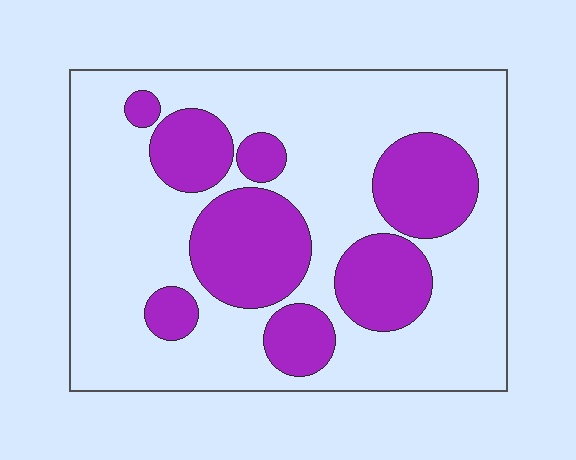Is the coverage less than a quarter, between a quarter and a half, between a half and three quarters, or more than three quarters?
Between a quarter and a half.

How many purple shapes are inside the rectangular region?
8.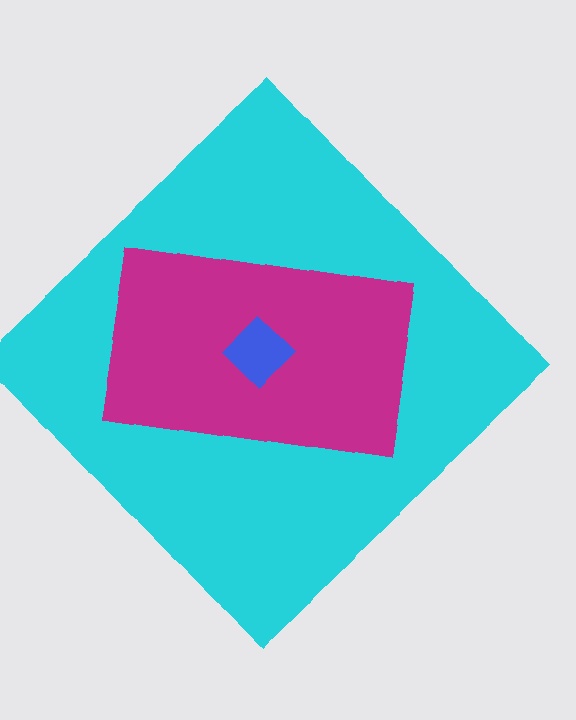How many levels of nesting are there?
3.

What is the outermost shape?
The cyan diamond.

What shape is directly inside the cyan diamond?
The magenta rectangle.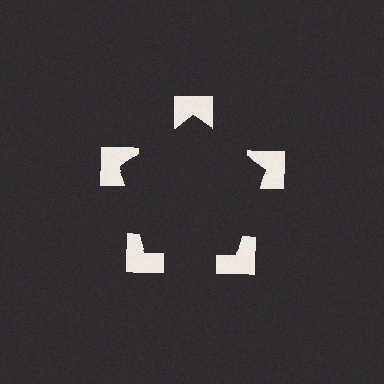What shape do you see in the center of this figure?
An illusory pentagon — its edges are inferred from the aligned wedge cuts in the notched squares, not physically drawn.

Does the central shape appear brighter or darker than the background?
It typically appears slightly darker than the background, even though no actual brightness change is drawn.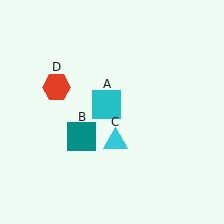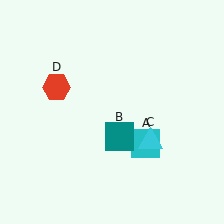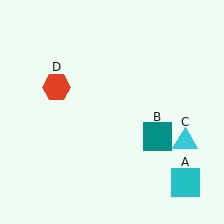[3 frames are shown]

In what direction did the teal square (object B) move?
The teal square (object B) moved right.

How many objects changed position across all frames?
3 objects changed position: cyan square (object A), teal square (object B), cyan triangle (object C).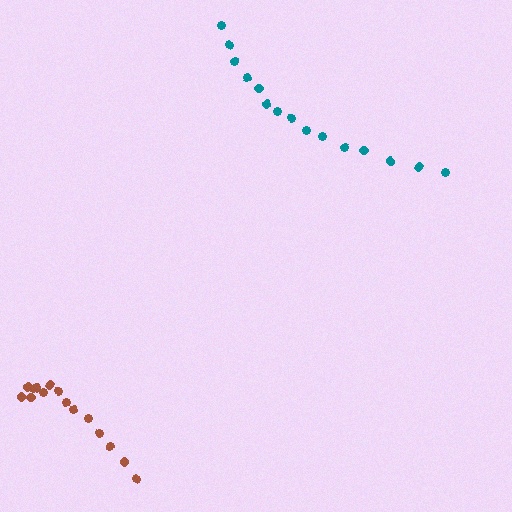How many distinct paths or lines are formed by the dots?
There are 2 distinct paths.